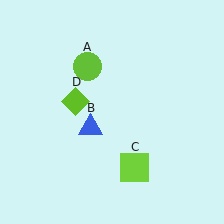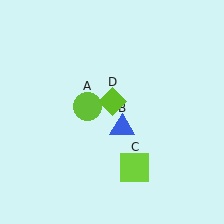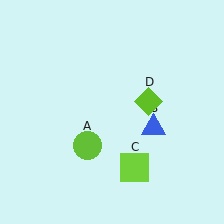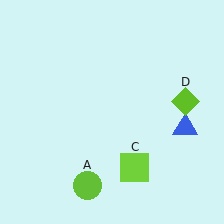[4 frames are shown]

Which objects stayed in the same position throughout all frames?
Lime square (object C) remained stationary.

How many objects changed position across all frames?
3 objects changed position: lime circle (object A), blue triangle (object B), lime diamond (object D).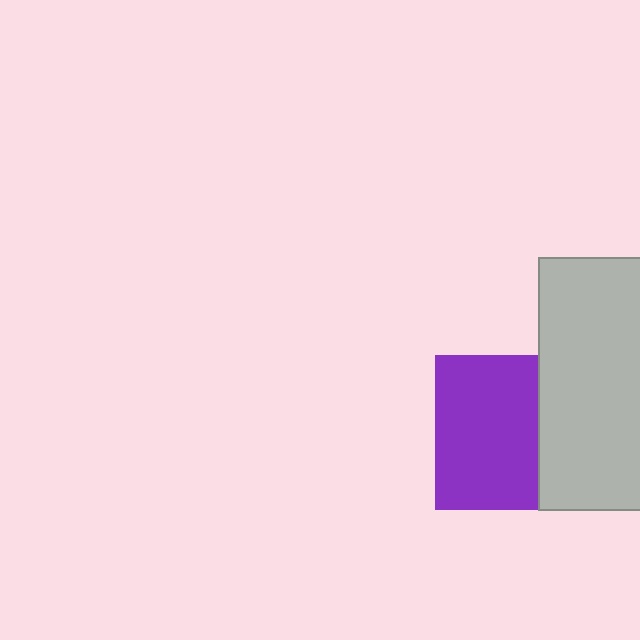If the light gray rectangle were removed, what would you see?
You would see the complete purple square.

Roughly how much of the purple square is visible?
Most of it is visible (roughly 66%).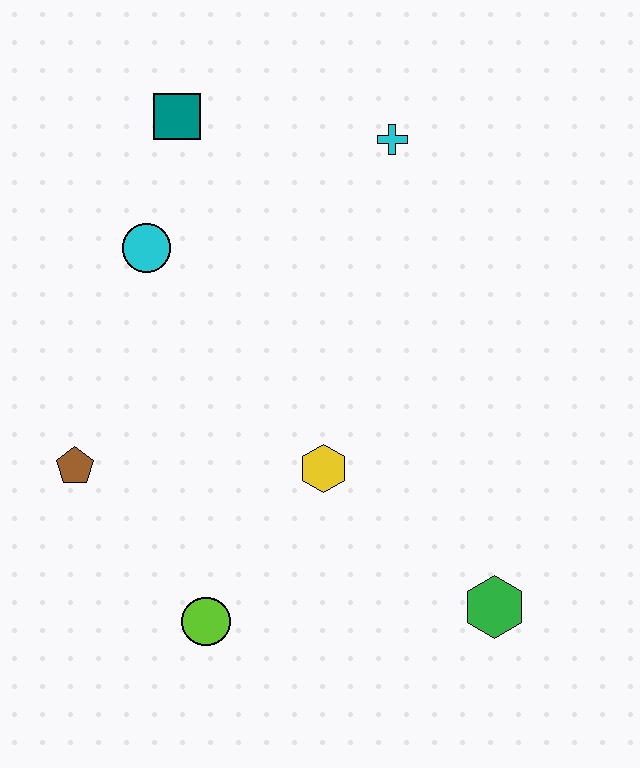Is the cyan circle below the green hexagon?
No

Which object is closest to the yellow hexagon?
The lime circle is closest to the yellow hexagon.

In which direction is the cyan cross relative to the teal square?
The cyan cross is to the right of the teal square.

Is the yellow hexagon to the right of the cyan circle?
Yes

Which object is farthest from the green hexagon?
The teal square is farthest from the green hexagon.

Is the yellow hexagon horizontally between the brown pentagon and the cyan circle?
No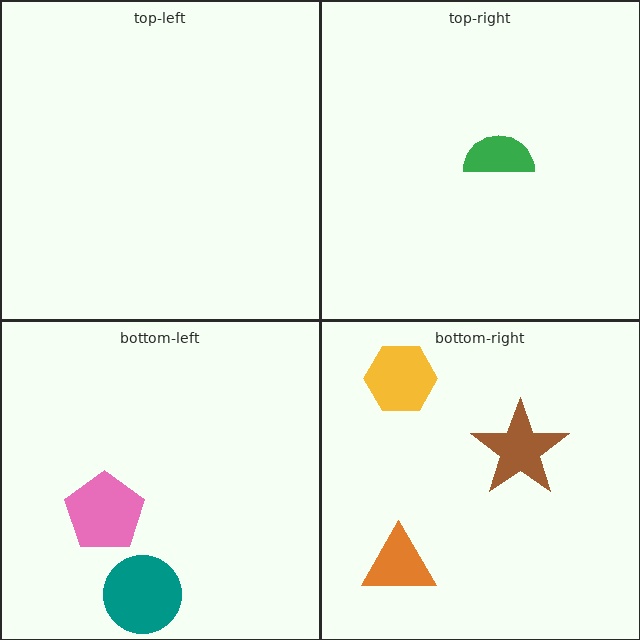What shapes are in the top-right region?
The green semicircle.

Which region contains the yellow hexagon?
The bottom-right region.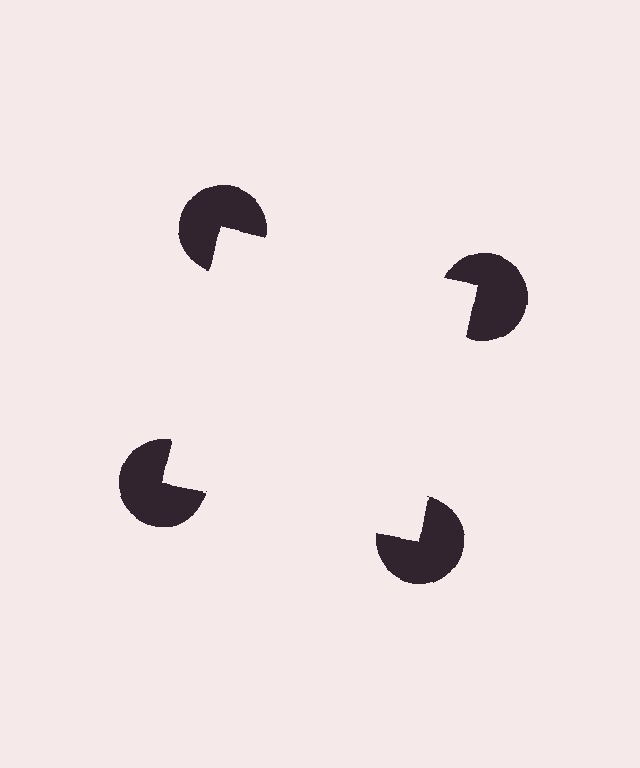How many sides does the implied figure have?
4 sides.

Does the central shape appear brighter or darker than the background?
It typically appears slightly brighter than the background, even though no actual brightness change is drawn.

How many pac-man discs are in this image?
There are 4 — one at each vertex of the illusory square.